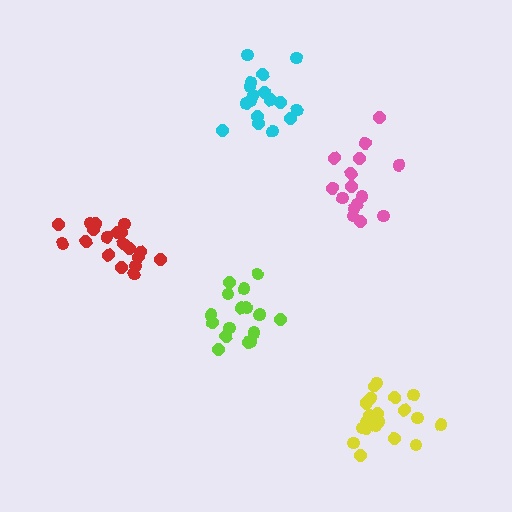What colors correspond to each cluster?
The clusters are colored: pink, cyan, lime, red, yellow.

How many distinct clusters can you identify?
There are 5 distinct clusters.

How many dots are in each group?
Group 1: 15 dots, Group 2: 17 dots, Group 3: 17 dots, Group 4: 21 dots, Group 5: 21 dots (91 total).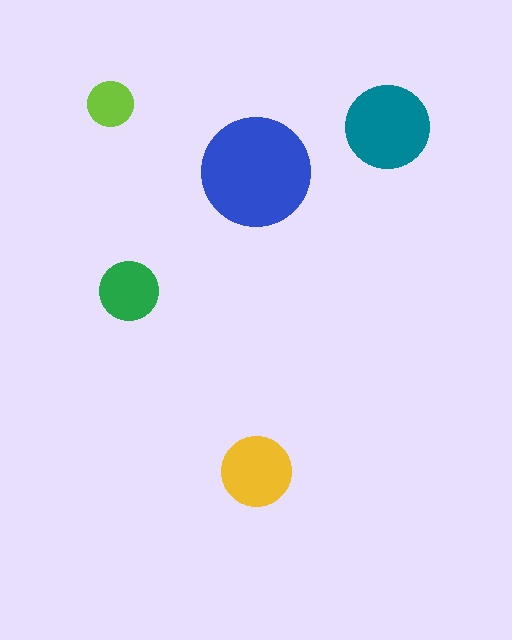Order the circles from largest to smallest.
the blue one, the teal one, the yellow one, the green one, the lime one.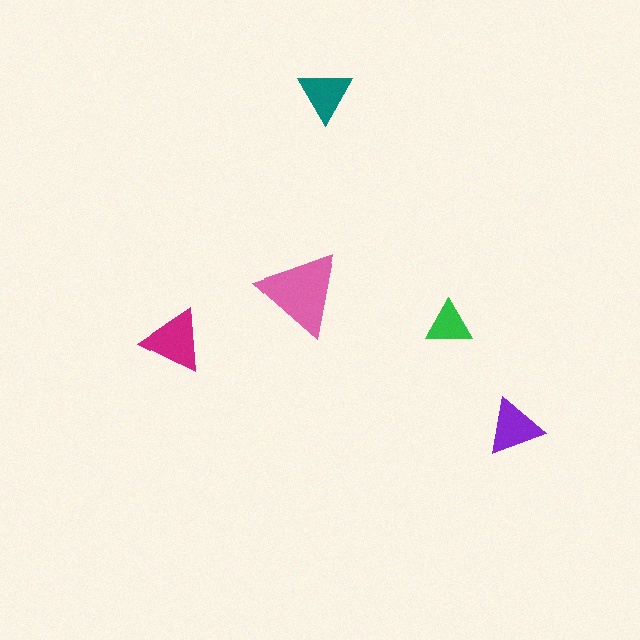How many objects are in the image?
There are 5 objects in the image.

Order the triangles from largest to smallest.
the pink one, the magenta one, the purple one, the teal one, the green one.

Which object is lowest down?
The purple triangle is bottommost.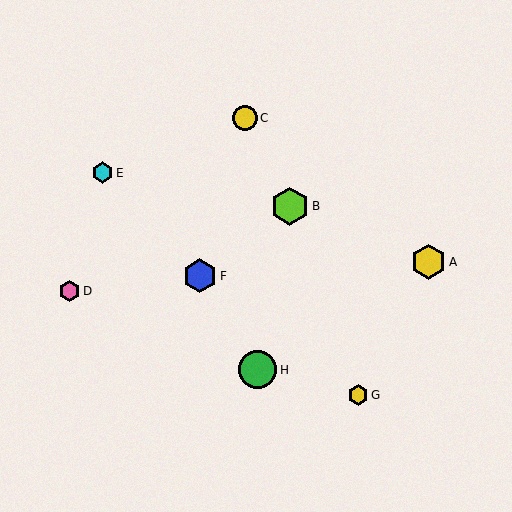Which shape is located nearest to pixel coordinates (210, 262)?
The blue hexagon (labeled F) at (200, 276) is nearest to that location.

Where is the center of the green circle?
The center of the green circle is at (258, 370).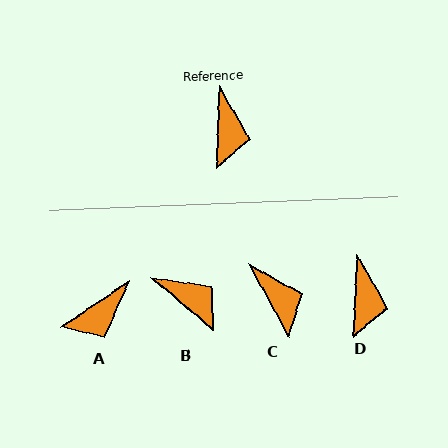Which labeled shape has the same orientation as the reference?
D.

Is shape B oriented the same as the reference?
No, it is off by about 52 degrees.